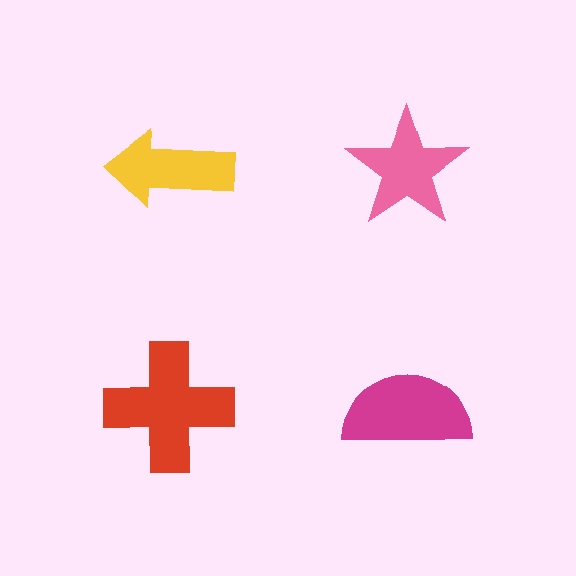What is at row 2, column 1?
A red cross.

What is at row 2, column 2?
A magenta semicircle.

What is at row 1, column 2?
A pink star.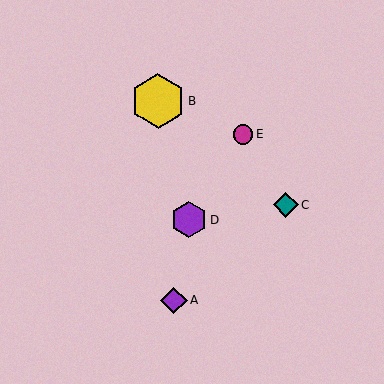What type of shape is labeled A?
Shape A is a purple diamond.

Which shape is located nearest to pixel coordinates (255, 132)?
The magenta circle (labeled E) at (243, 134) is nearest to that location.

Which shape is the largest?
The yellow hexagon (labeled B) is the largest.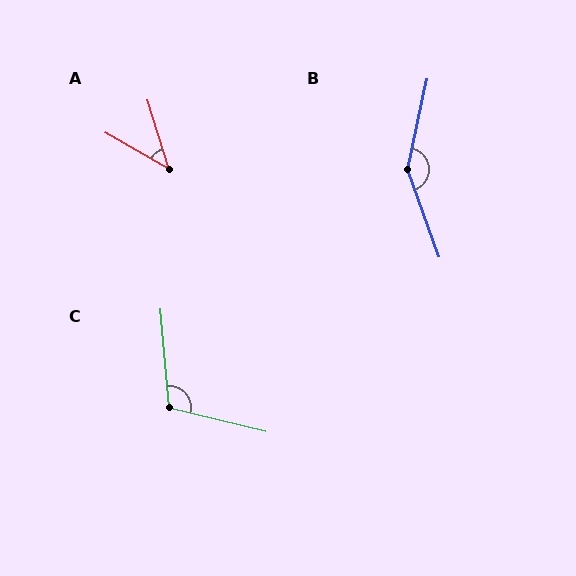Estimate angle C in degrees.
Approximately 109 degrees.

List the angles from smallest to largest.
A (43°), C (109°), B (148°).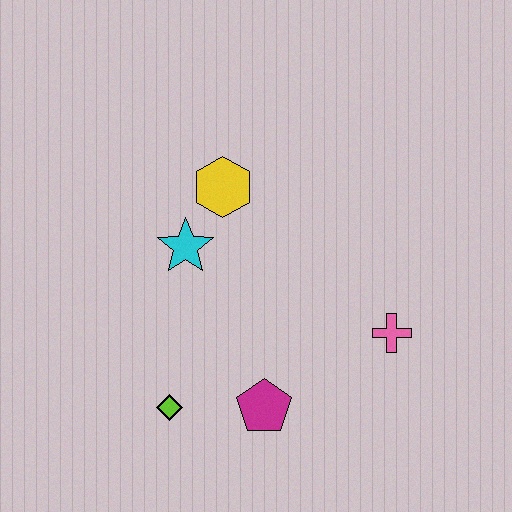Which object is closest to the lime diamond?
The magenta pentagon is closest to the lime diamond.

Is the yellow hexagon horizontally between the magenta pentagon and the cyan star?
Yes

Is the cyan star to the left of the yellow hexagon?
Yes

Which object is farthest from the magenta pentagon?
The yellow hexagon is farthest from the magenta pentagon.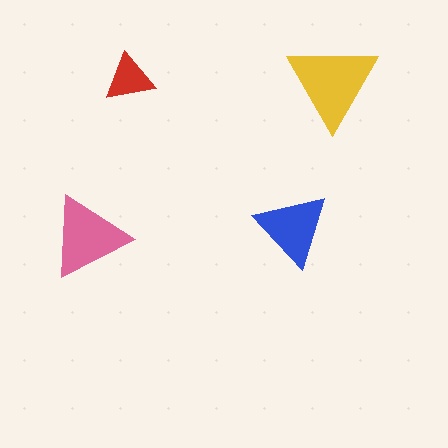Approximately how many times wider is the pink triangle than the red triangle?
About 1.5 times wider.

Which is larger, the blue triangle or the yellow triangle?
The yellow one.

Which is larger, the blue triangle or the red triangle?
The blue one.